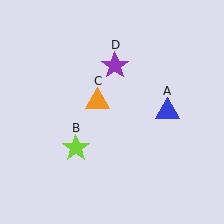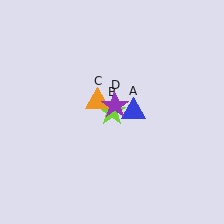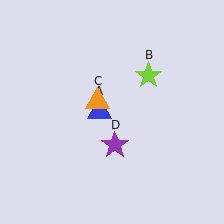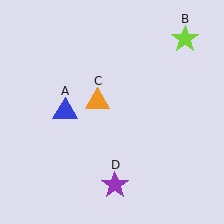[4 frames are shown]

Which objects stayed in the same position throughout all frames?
Orange triangle (object C) remained stationary.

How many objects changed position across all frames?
3 objects changed position: blue triangle (object A), lime star (object B), purple star (object D).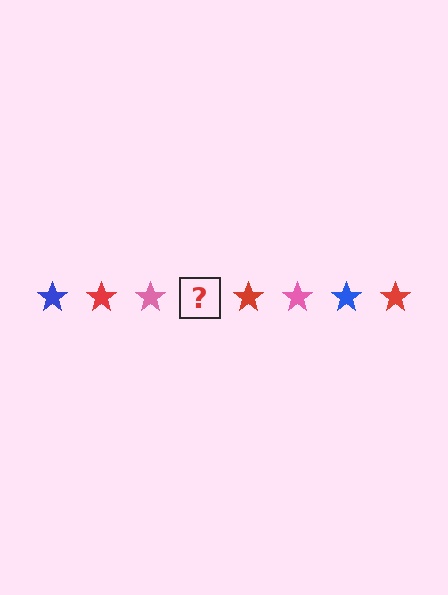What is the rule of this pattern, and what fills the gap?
The rule is that the pattern cycles through blue, red, pink stars. The gap should be filled with a blue star.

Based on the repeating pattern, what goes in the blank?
The blank should be a blue star.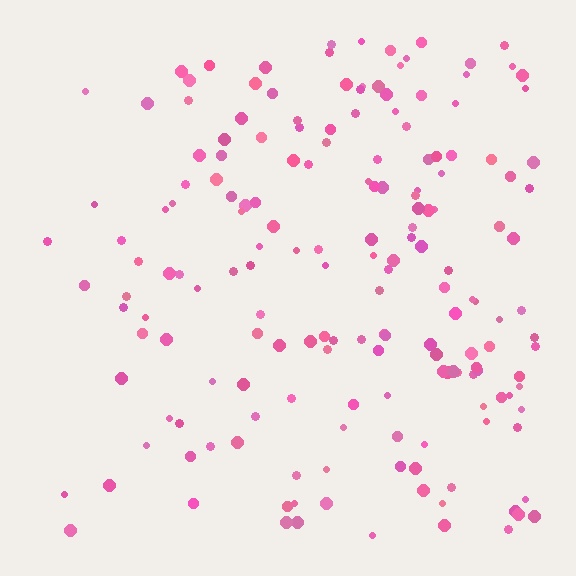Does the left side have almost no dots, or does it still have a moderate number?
Still a moderate number, just noticeably fewer than the right.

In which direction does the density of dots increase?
From left to right, with the right side densest.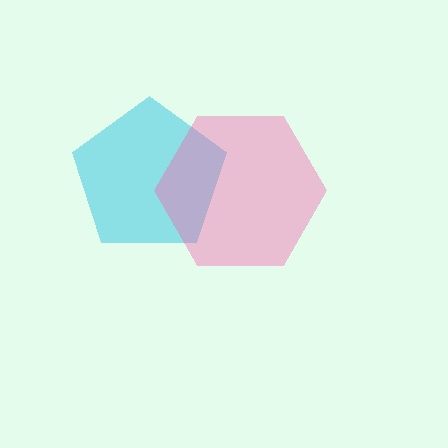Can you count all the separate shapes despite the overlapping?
Yes, there are 2 separate shapes.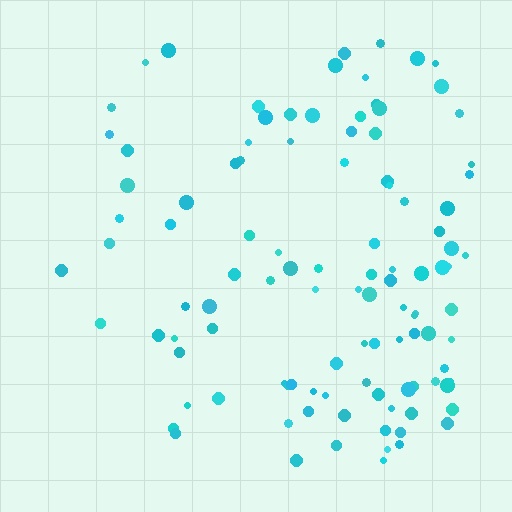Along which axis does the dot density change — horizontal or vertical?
Horizontal.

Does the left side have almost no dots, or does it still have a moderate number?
Still a moderate number, just noticeably fewer than the right.